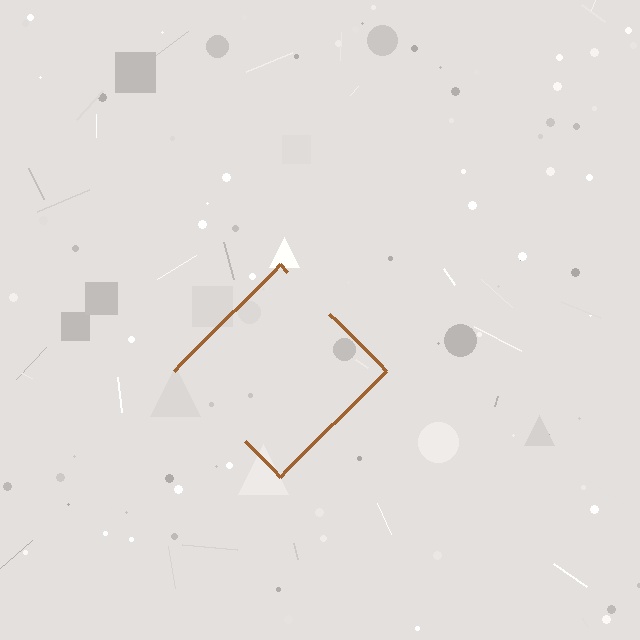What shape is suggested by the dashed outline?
The dashed outline suggests a diamond.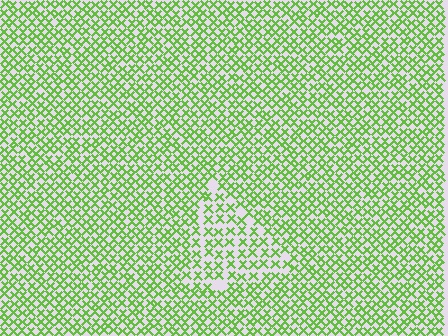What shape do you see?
I see a triangle.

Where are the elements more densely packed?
The elements are more densely packed outside the triangle boundary.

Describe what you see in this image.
The image contains small lime elements arranged at two different densities. A triangle-shaped region is visible where the elements are less densely packed than the surrounding area.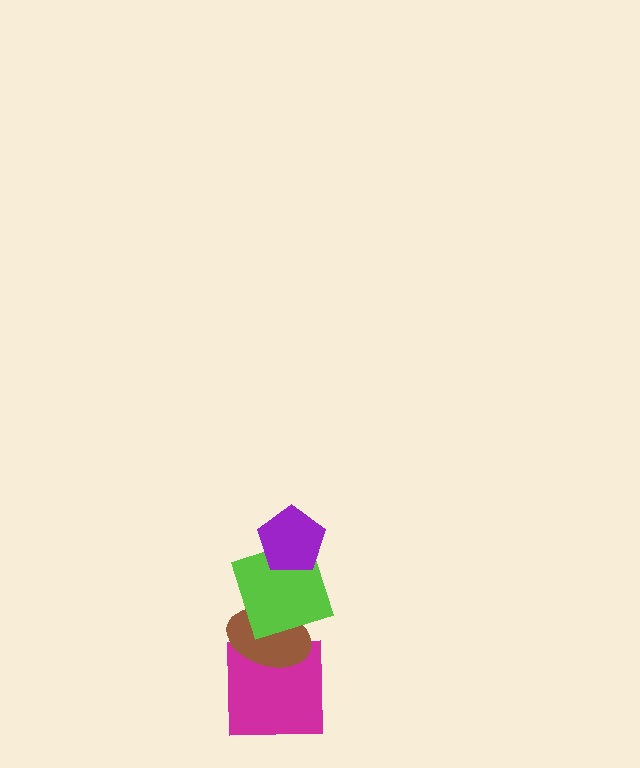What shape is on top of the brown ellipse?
The lime square is on top of the brown ellipse.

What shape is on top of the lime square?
The purple pentagon is on top of the lime square.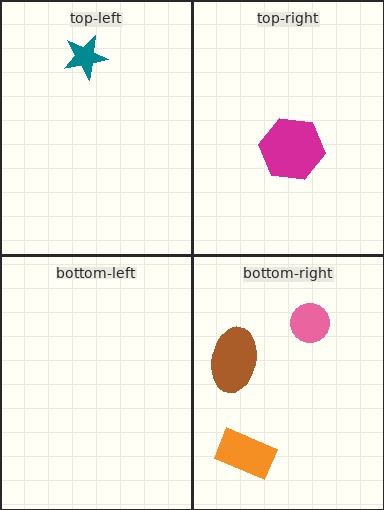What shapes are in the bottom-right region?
The pink circle, the brown ellipse, the orange rectangle.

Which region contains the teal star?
The top-left region.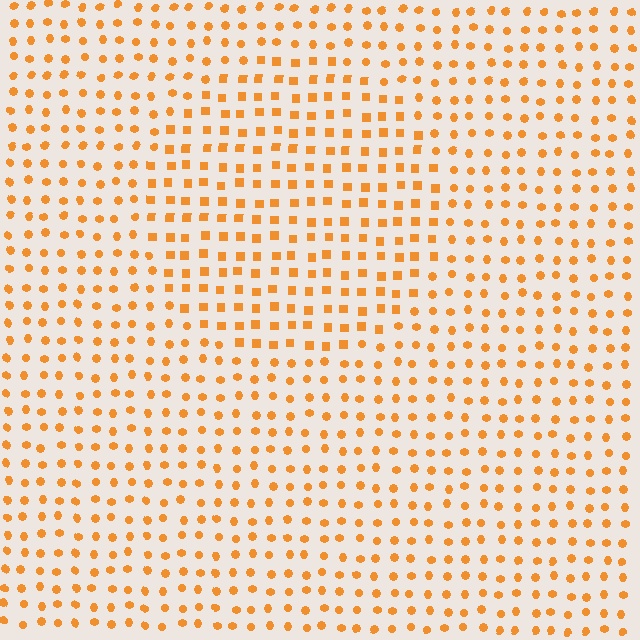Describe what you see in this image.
The image is filled with small orange elements arranged in a uniform grid. A circle-shaped region contains squares, while the surrounding area contains circles. The boundary is defined purely by the change in element shape.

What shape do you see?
I see a circle.